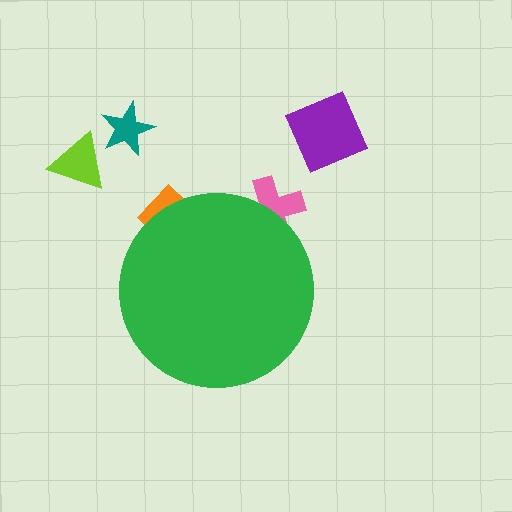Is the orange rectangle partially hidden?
Yes, the orange rectangle is partially hidden behind the green circle.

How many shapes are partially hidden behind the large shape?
2 shapes are partially hidden.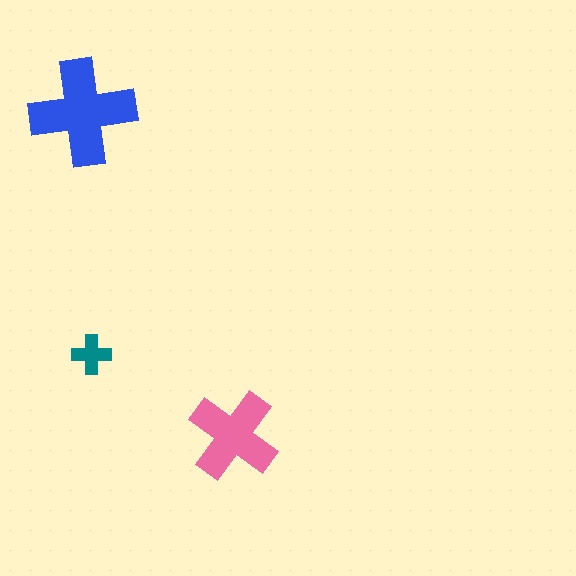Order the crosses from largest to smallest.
the blue one, the pink one, the teal one.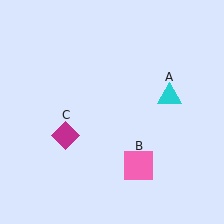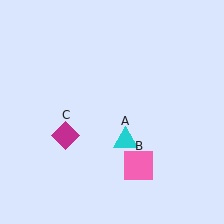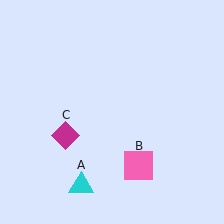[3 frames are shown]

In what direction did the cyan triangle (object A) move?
The cyan triangle (object A) moved down and to the left.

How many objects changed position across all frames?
1 object changed position: cyan triangle (object A).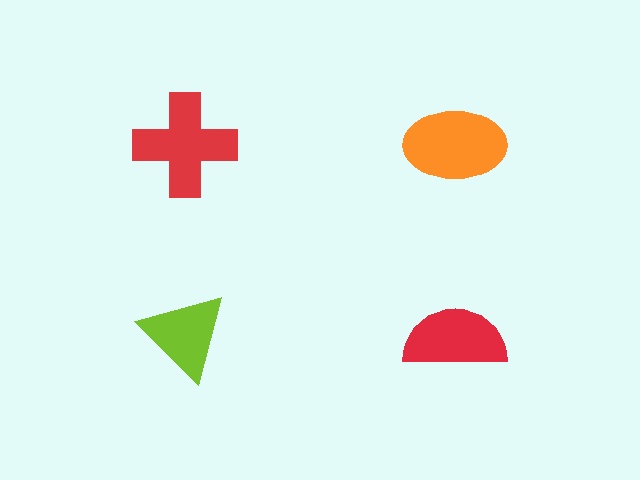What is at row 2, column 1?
A lime triangle.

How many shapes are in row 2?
2 shapes.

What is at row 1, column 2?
An orange ellipse.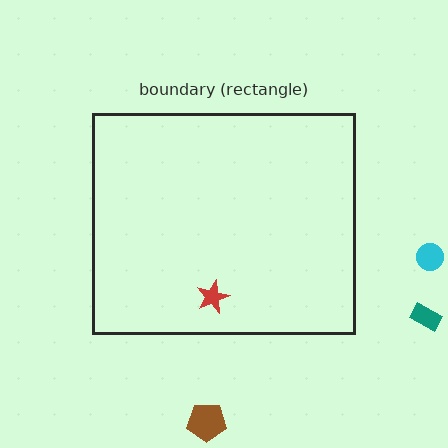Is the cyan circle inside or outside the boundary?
Outside.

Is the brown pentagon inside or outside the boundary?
Outside.